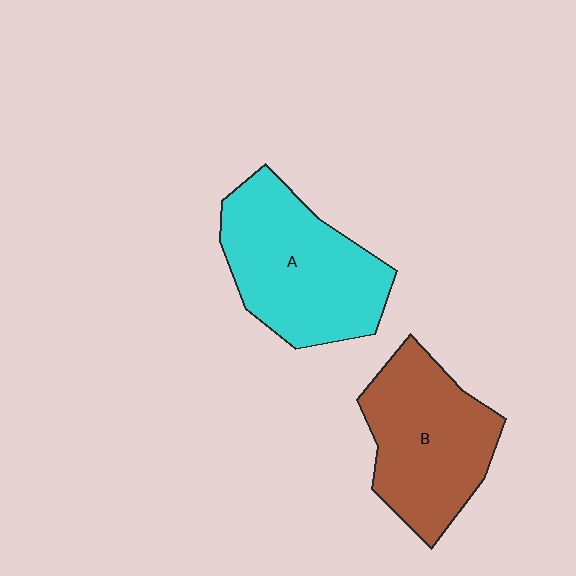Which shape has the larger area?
Shape A (cyan).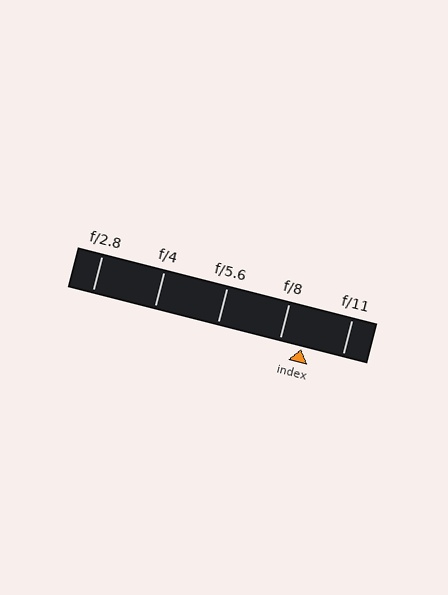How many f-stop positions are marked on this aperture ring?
There are 5 f-stop positions marked.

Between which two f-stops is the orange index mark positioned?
The index mark is between f/8 and f/11.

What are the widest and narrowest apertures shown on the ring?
The widest aperture shown is f/2.8 and the narrowest is f/11.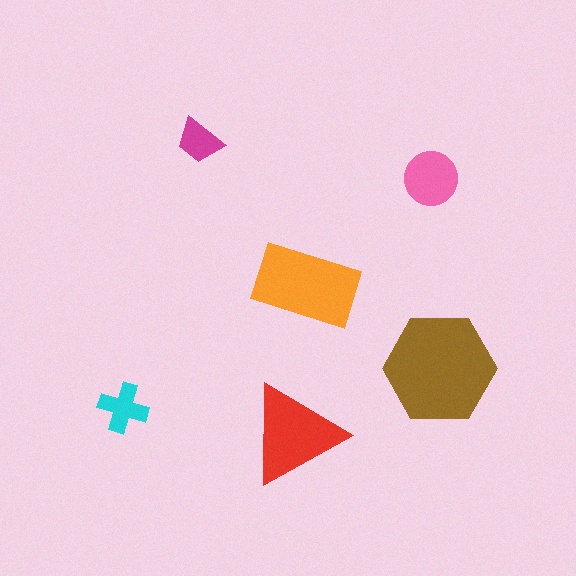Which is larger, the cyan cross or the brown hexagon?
The brown hexagon.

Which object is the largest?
The brown hexagon.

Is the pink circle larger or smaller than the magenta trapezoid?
Larger.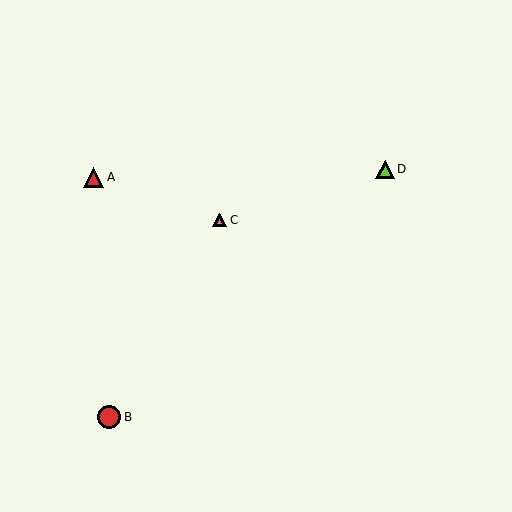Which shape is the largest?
The red circle (labeled B) is the largest.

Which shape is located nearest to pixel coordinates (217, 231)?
The pink triangle (labeled C) at (220, 220) is nearest to that location.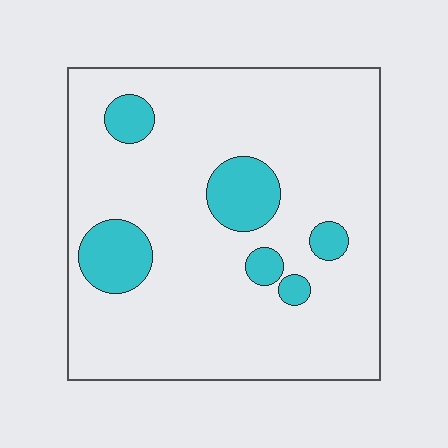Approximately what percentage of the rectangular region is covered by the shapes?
Approximately 15%.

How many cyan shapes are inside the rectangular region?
6.